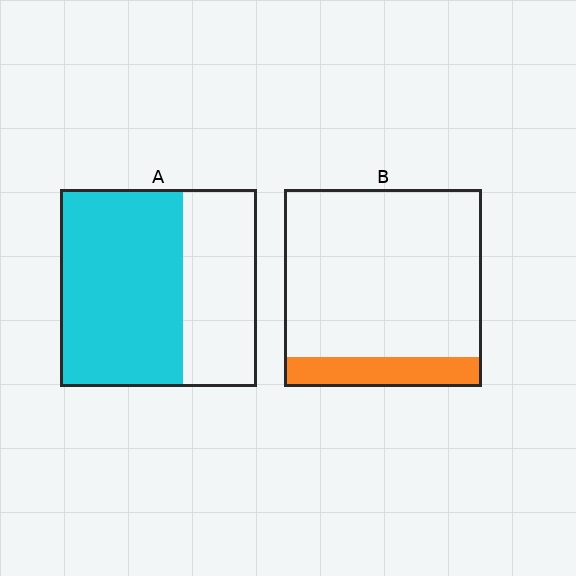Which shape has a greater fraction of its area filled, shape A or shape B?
Shape A.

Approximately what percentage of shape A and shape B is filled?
A is approximately 60% and B is approximately 15%.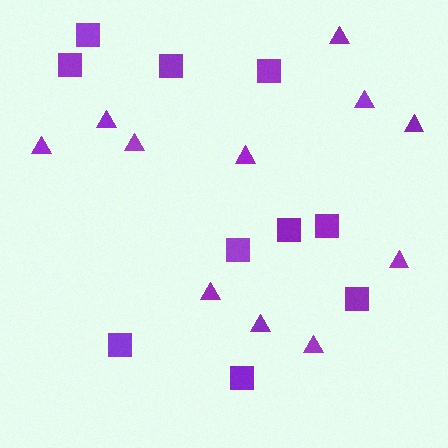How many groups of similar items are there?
There are 2 groups: one group of triangles (11) and one group of squares (10).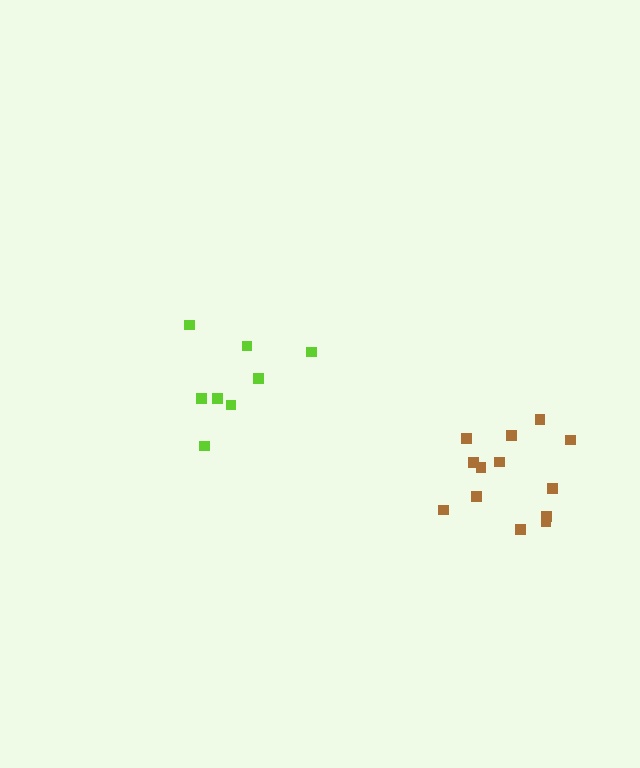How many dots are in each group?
Group 1: 8 dots, Group 2: 13 dots (21 total).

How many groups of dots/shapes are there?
There are 2 groups.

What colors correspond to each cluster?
The clusters are colored: lime, brown.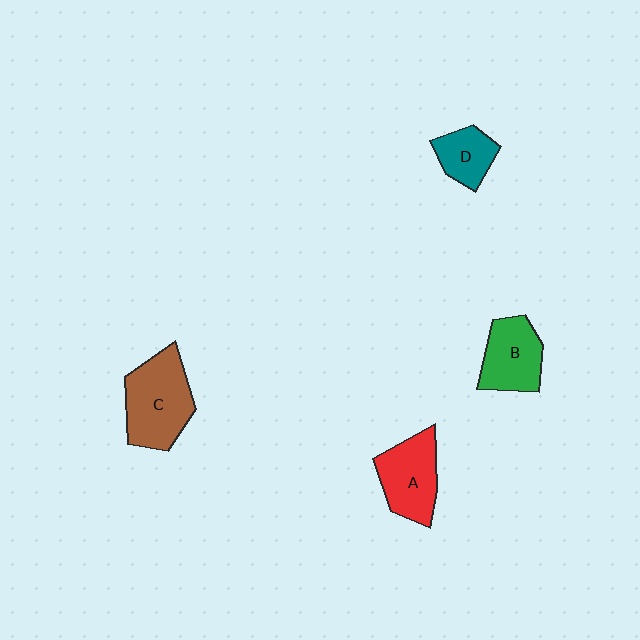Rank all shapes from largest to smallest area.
From largest to smallest: C (brown), A (red), B (green), D (teal).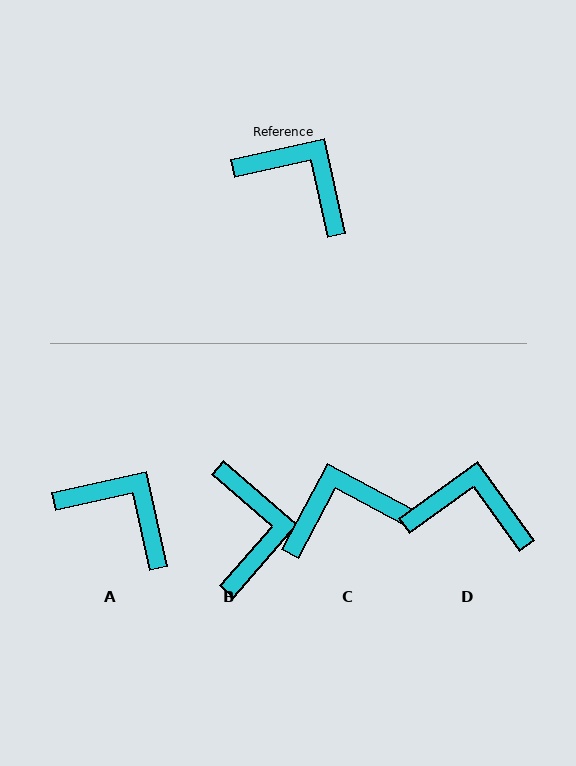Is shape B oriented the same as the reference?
No, it is off by about 54 degrees.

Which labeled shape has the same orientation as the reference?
A.